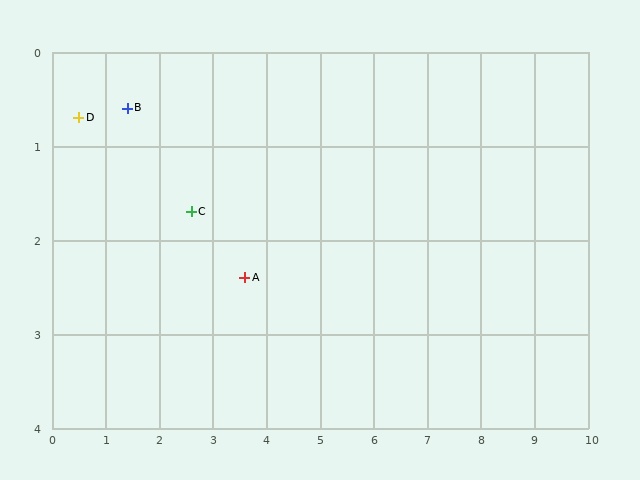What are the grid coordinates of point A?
Point A is at approximately (3.6, 2.4).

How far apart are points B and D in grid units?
Points B and D are about 0.9 grid units apart.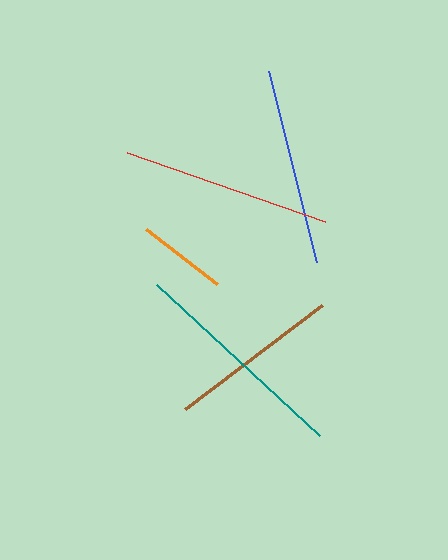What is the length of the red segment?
The red segment is approximately 211 pixels long.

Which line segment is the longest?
The teal line is the longest at approximately 223 pixels.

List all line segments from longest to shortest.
From longest to shortest: teal, red, blue, brown, orange.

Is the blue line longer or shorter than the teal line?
The teal line is longer than the blue line.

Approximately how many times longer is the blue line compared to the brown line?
The blue line is approximately 1.2 times the length of the brown line.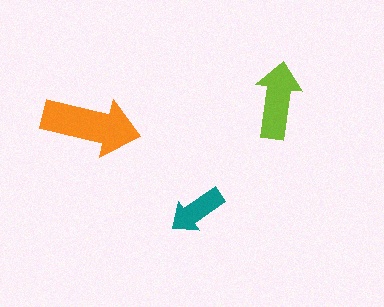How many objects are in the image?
There are 3 objects in the image.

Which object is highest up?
The lime arrow is topmost.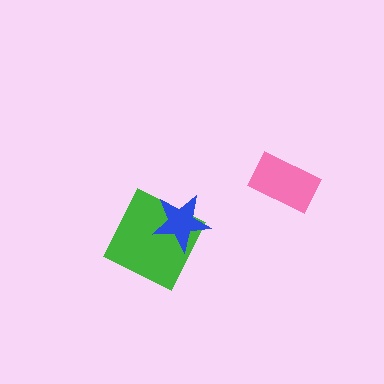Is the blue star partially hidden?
No, no other shape covers it.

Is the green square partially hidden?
Yes, it is partially covered by another shape.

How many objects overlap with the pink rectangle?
0 objects overlap with the pink rectangle.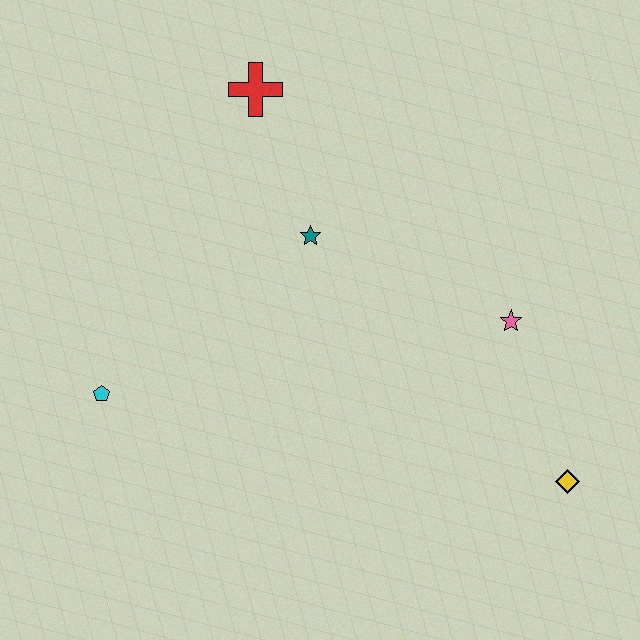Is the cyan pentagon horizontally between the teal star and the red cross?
No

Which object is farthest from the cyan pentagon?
The yellow diamond is farthest from the cyan pentagon.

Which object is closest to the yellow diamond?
The pink star is closest to the yellow diamond.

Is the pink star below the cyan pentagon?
No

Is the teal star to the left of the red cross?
No